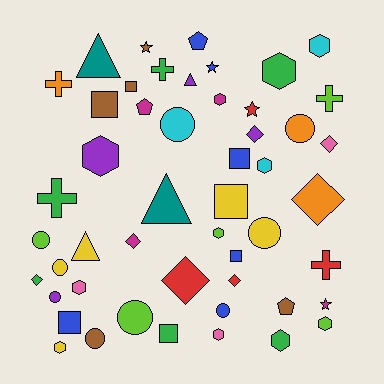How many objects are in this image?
There are 50 objects.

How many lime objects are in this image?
There are 5 lime objects.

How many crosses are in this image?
There are 5 crosses.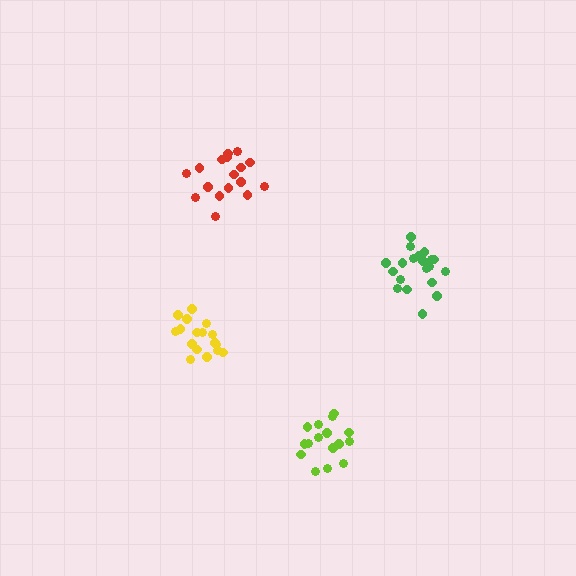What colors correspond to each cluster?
The clusters are colored: yellow, red, green, lime.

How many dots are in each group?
Group 1: 17 dots, Group 2: 17 dots, Group 3: 21 dots, Group 4: 16 dots (71 total).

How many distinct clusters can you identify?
There are 4 distinct clusters.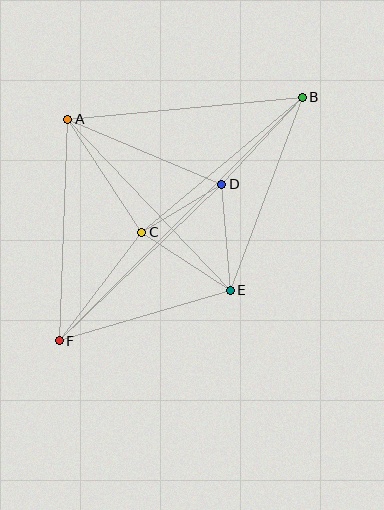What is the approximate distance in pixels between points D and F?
The distance between D and F is approximately 226 pixels.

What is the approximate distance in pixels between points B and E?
The distance between B and E is approximately 206 pixels.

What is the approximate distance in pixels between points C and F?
The distance between C and F is approximately 136 pixels.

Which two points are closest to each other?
Points C and D are closest to each other.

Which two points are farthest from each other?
Points B and F are farthest from each other.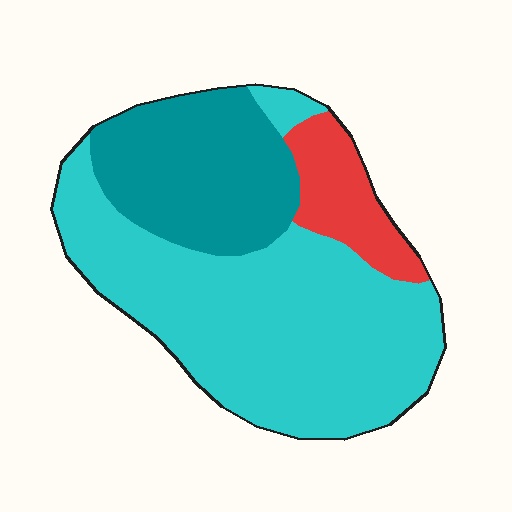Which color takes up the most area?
Cyan, at roughly 60%.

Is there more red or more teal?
Teal.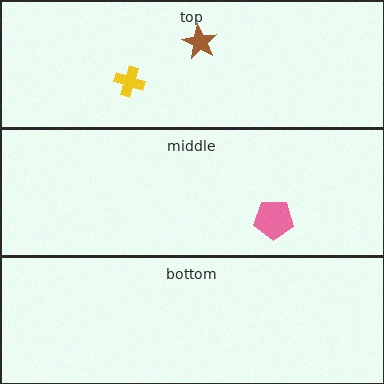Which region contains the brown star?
The top region.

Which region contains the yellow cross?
The top region.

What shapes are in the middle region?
The pink pentagon.